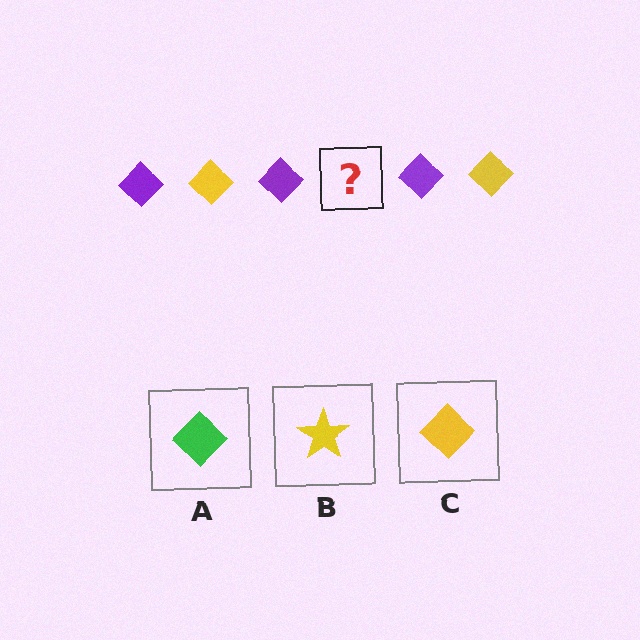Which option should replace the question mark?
Option C.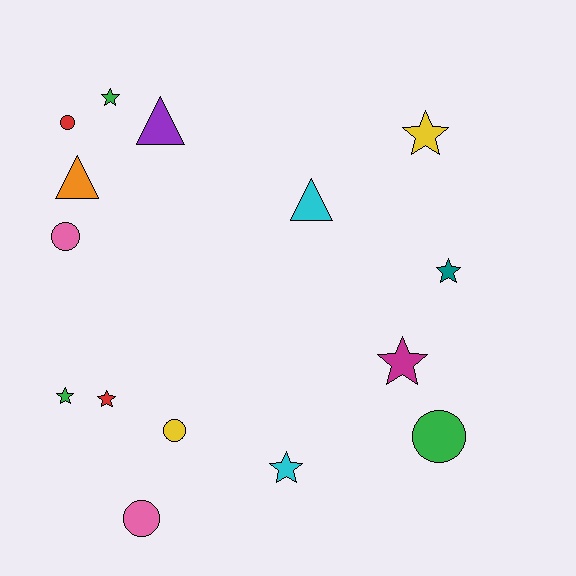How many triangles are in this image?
There are 3 triangles.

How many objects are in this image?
There are 15 objects.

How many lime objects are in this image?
There are no lime objects.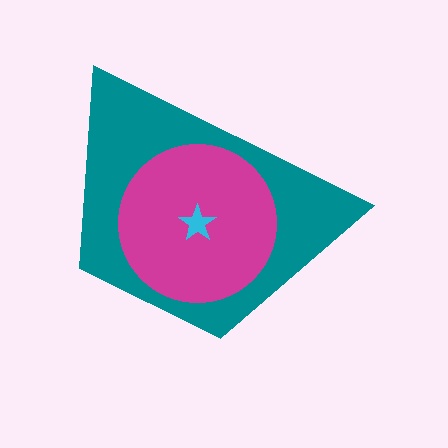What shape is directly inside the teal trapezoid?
The magenta circle.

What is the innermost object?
The cyan star.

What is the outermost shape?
The teal trapezoid.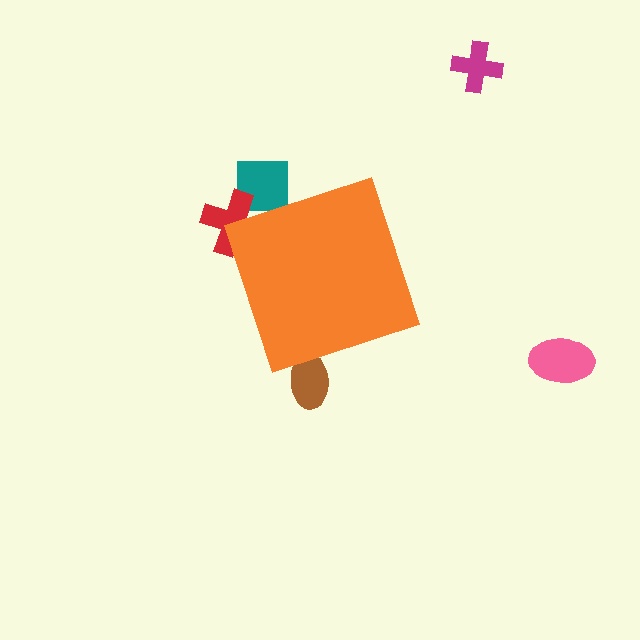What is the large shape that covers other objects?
An orange diamond.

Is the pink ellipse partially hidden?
No, the pink ellipse is fully visible.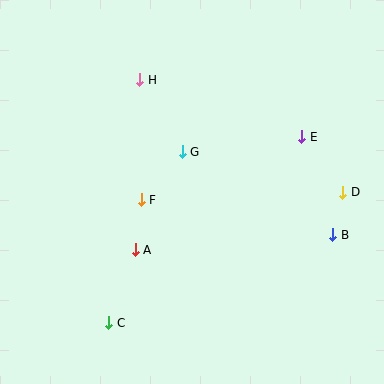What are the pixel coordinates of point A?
Point A is at (135, 250).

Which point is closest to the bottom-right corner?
Point B is closest to the bottom-right corner.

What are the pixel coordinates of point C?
Point C is at (109, 323).